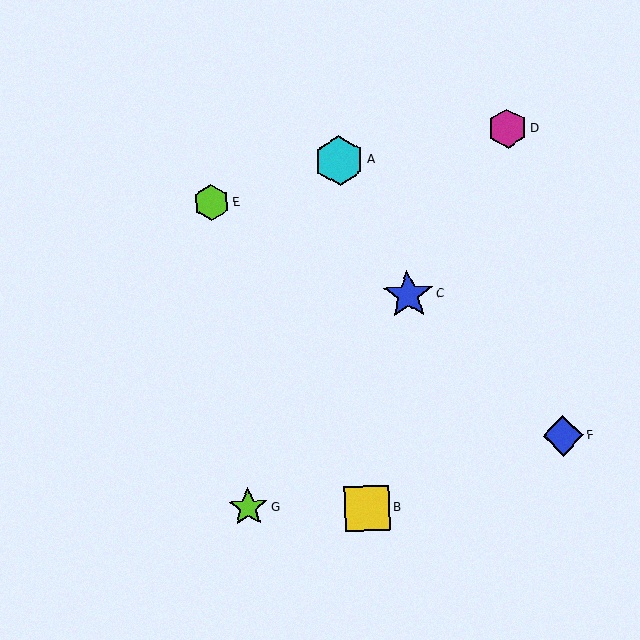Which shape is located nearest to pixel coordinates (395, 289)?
The blue star (labeled C) at (408, 295) is nearest to that location.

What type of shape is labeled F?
Shape F is a blue diamond.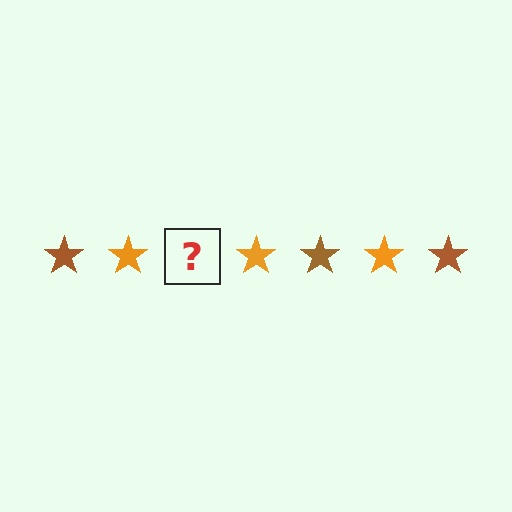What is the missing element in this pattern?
The missing element is a brown star.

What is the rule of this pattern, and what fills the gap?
The rule is that the pattern cycles through brown, orange stars. The gap should be filled with a brown star.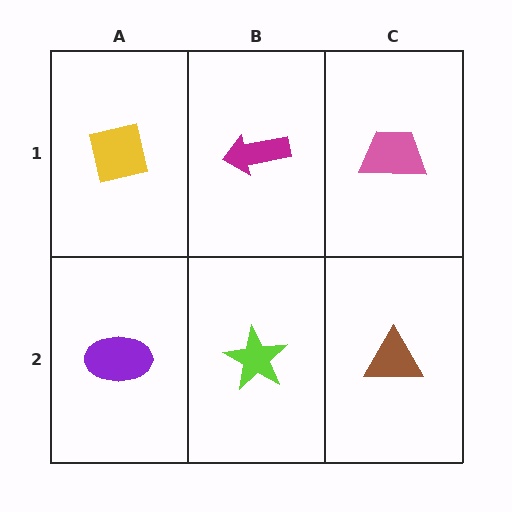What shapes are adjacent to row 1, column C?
A brown triangle (row 2, column C), a magenta arrow (row 1, column B).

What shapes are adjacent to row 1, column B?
A lime star (row 2, column B), a yellow square (row 1, column A), a pink trapezoid (row 1, column C).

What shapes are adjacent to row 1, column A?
A purple ellipse (row 2, column A), a magenta arrow (row 1, column B).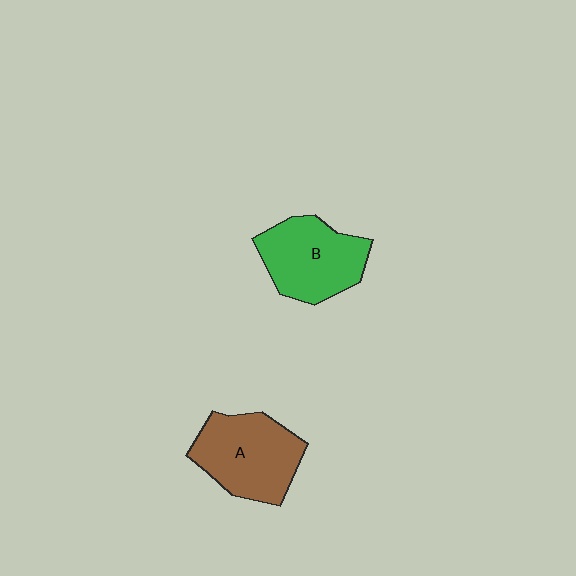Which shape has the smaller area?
Shape B (green).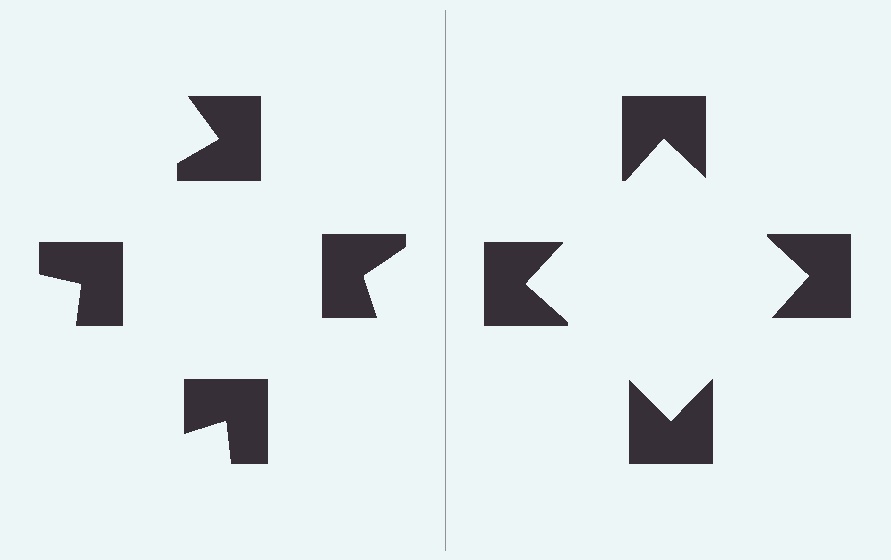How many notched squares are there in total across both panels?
8 — 4 on each side.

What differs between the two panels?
The notched squares are positioned identically on both sides; only the wedge orientations differ. On the right they align to a square; on the left they are misaligned.